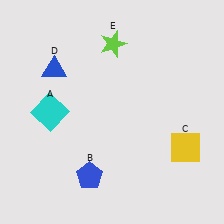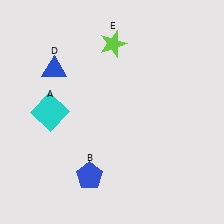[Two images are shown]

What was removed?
The yellow square (C) was removed in Image 2.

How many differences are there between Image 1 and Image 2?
There is 1 difference between the two images.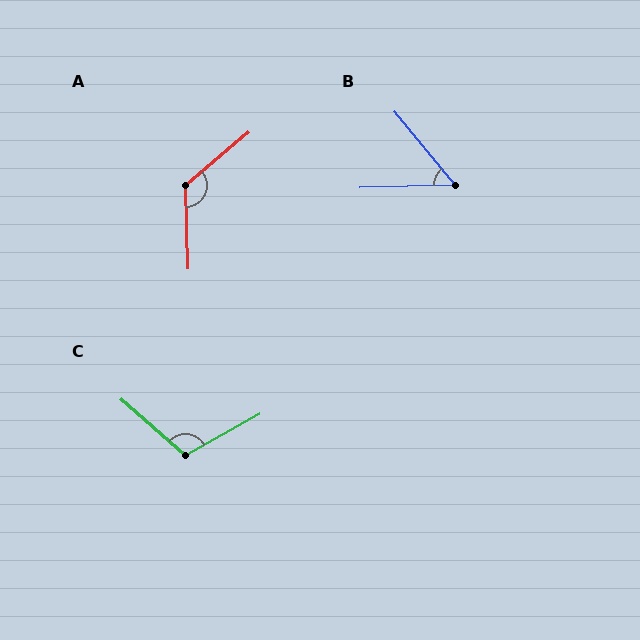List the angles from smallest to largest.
B (52°), C (110°), A (129°).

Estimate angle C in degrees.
Approximately 110 degrees.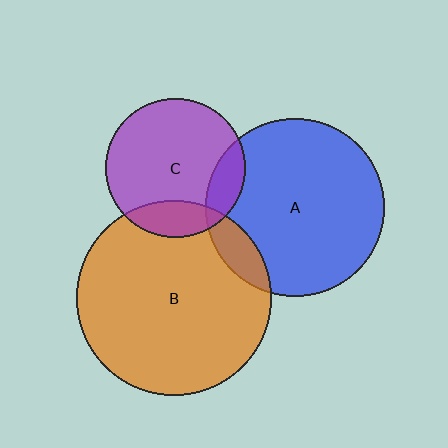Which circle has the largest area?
Circle B (orange).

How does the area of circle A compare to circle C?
Approximately 1.6 times.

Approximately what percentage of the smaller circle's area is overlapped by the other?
Approximately 10%.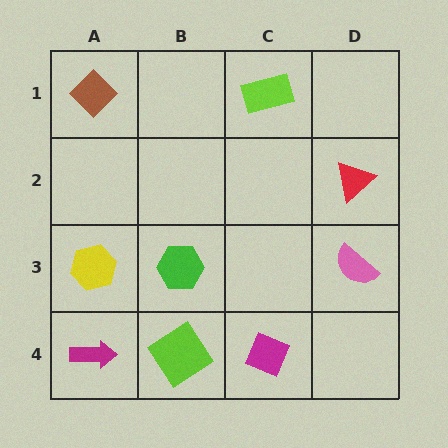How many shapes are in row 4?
3 shapes.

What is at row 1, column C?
A lime rectangle.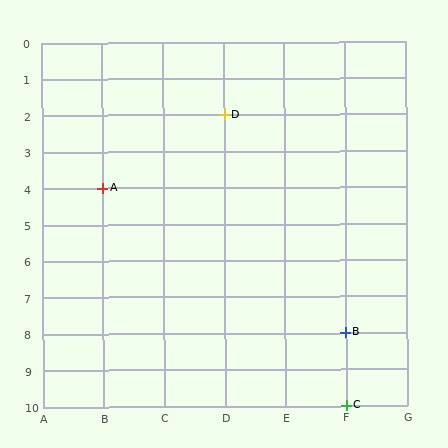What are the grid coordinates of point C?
Point C is at grid coordinates (F, 10).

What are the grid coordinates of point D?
Point D is at grid coordinates (D, 2).